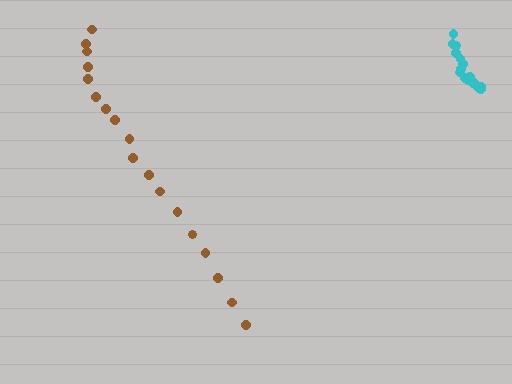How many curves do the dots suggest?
There are 2 distinct paths.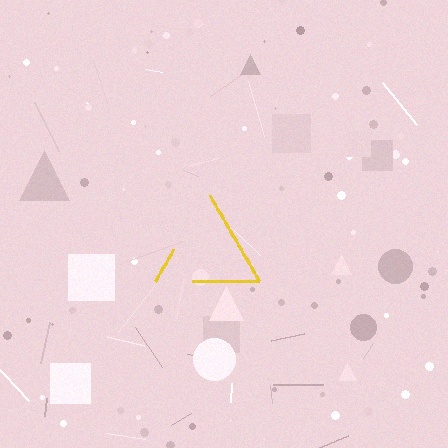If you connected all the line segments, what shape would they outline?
They would outline a triangle.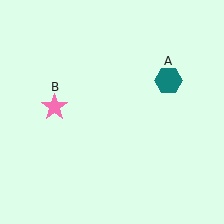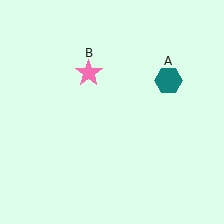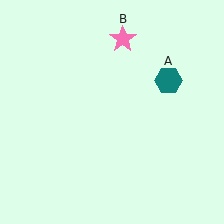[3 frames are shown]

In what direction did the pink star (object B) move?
The pink star (object B) moved up and to the right.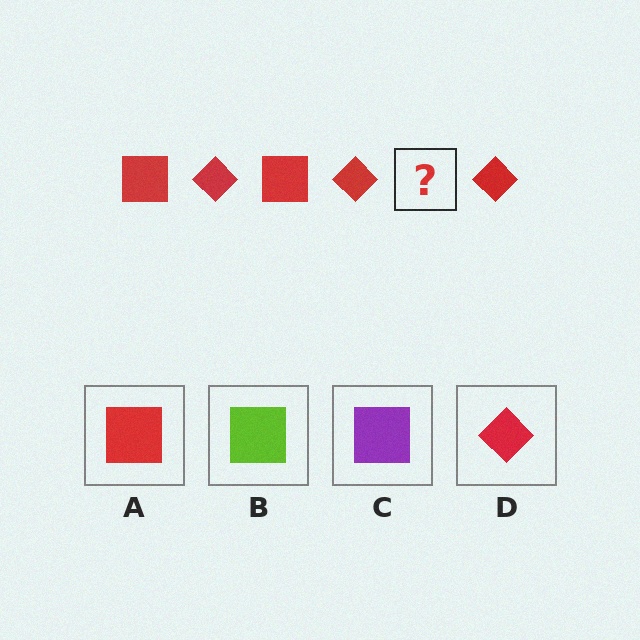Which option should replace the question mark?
Option A.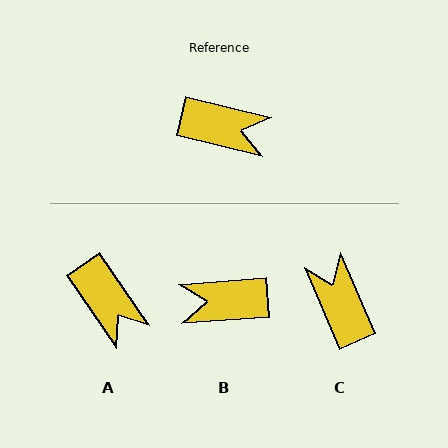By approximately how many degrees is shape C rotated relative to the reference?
Approximately 128 degrees counter-clockwise.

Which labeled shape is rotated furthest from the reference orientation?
B, about 162 degrees away.